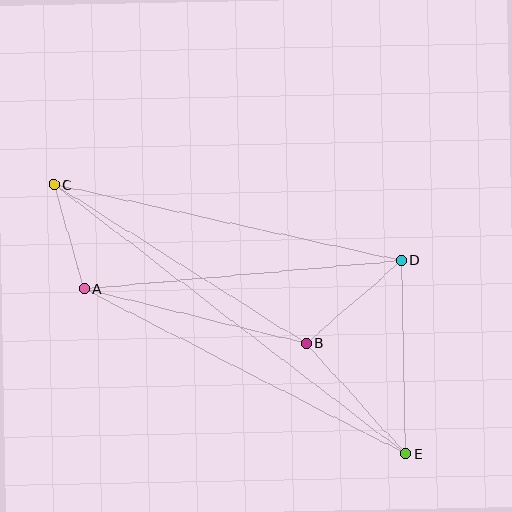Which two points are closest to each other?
Points A and C are closest to each other.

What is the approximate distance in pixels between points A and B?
The distance between A and B is approximately 229 pixels.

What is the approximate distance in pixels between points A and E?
The distance between A and E is approximately 361 pixels.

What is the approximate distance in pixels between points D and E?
The distance between D and E is approximately 193 pixels.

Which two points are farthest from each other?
Points C and E are farthest from each other.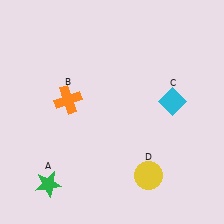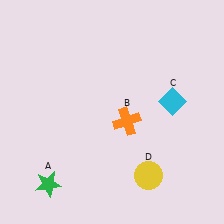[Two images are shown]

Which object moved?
The orange cross (B) moved right.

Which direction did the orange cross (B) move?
The orange cross (B) moved right.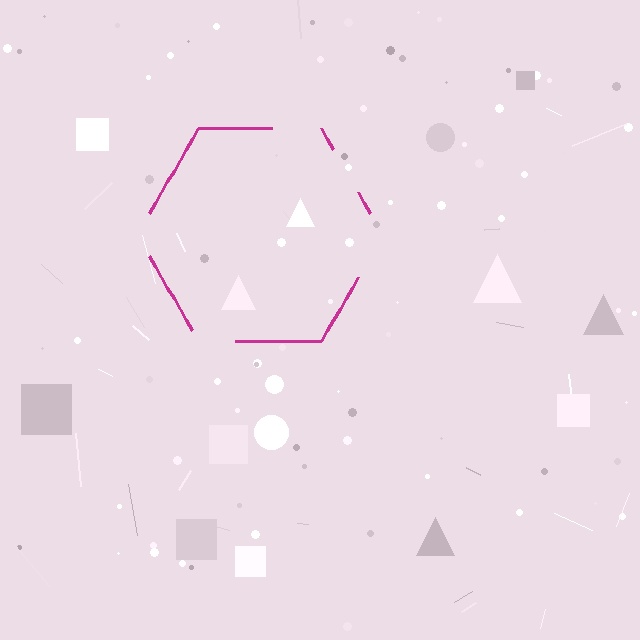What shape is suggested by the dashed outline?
The dashed outline suggests a hexagon.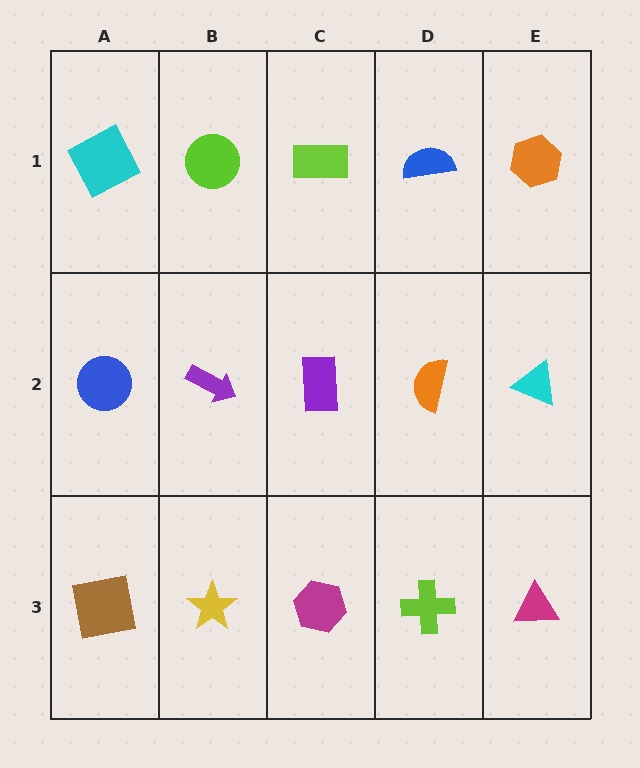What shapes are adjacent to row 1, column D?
An orange semicircle (row 2, column D), a lime rectangle (row 1, column C), an orange hexagon (row 1, column E).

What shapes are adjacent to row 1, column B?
A purple arrow (row 2, column B), a cyan square (row 1, column A), a lime rectangle (row 1, column C).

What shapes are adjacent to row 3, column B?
A purple arrow (row 2, column B), a brown square (row 3, column A), a magenta hexagon (row 3, column C).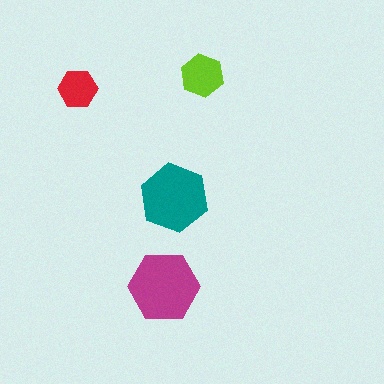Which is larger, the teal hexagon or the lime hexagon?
The teal one.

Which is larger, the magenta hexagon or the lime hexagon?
The magenta one.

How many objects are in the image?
There are 4 objects in the image.